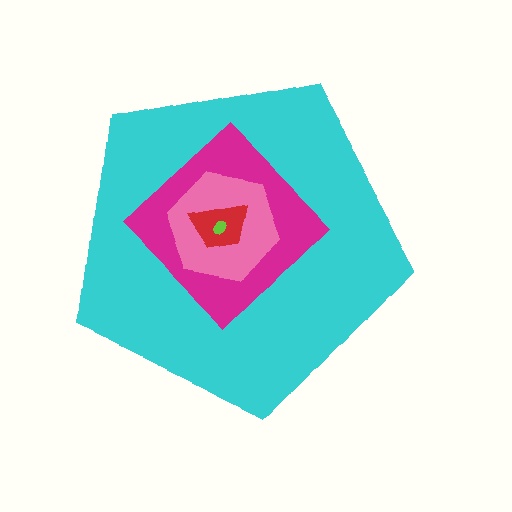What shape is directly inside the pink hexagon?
The red trapezoid.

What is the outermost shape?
The cyan pentagon.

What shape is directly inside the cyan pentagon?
The magenta diamond.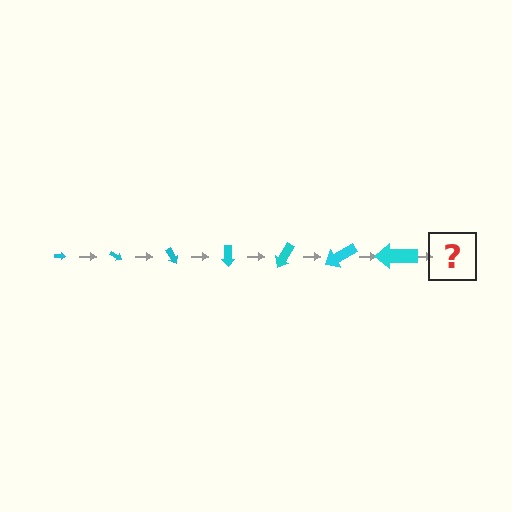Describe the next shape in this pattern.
It should be an arrow, larger than the previous one and rotated 210 degrees from the start.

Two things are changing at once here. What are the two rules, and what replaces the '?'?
The two rules are that the arrow grows larger each step and it rotates 30 degrees each step. The '?' should be an arrow, larger than the previous one and rotated 210 degrees from the start.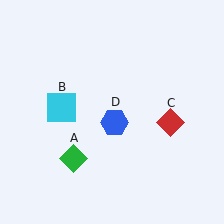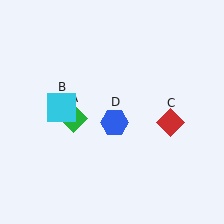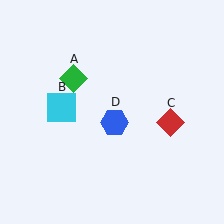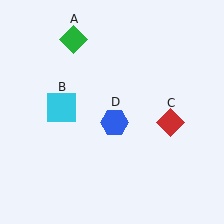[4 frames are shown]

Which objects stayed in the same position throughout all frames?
Cyan square (object B) and red diamond (object C) and blue hexagon (object D) remained stationary.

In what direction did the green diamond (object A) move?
The green diamond (object A) moved up.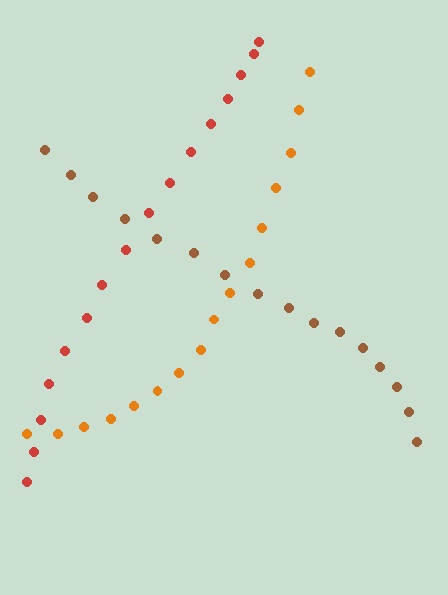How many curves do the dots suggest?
There are 3 distinct paths.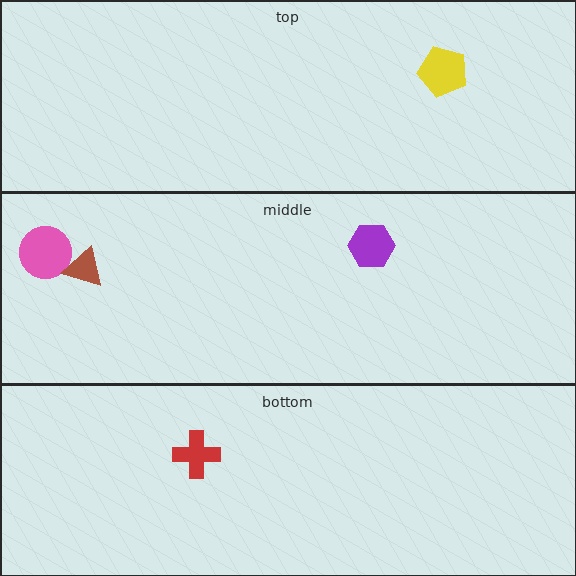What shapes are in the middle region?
The purple hexagon, the pink circle, the brown triangle.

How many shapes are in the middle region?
3.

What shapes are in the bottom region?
The red cross.